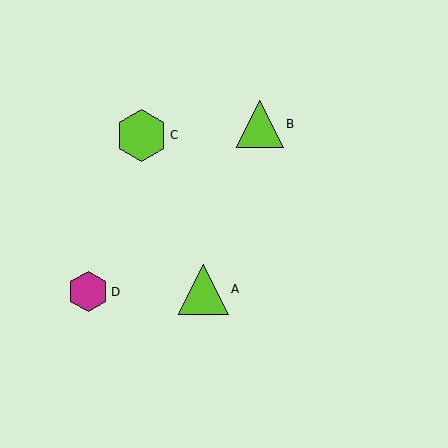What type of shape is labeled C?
Shape C is a lime hexagon.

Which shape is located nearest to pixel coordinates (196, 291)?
The lime triangle (labeled A) at (204, 289) is nearest to that location.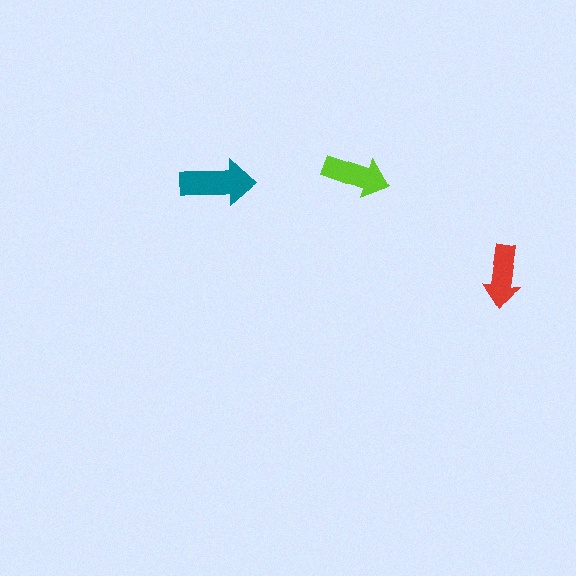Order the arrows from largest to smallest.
the teal one, the lime one, the red one.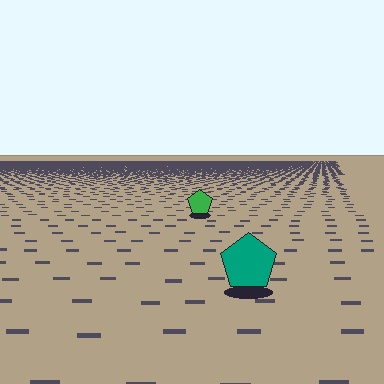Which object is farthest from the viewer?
The green pentagon is farthest from the viewer. It appears smaller and the ground texture around it is denser.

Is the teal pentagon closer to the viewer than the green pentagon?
Yes. The teal pentagon is closer — you can tell from the texture gradient: the ground texture is coarser near it.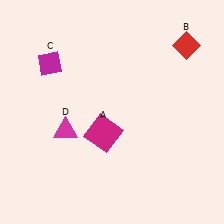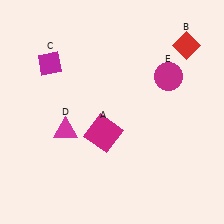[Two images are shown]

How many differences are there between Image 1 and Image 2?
There is 1 difference between the two images.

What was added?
A magenta circle (E) was added in Image 2.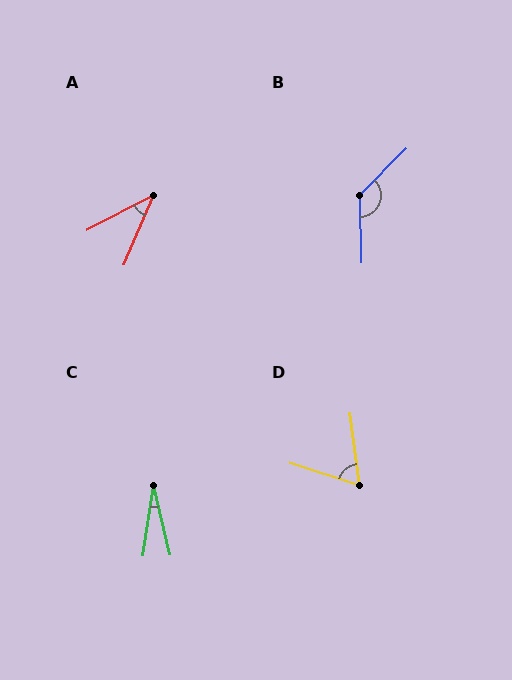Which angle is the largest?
B, at approximately 134 degrees.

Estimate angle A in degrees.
Approximately 40 degrees.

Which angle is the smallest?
C, at approximately 21 degrees.